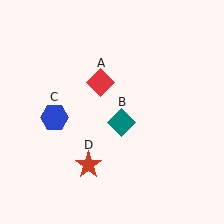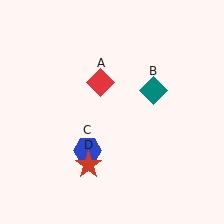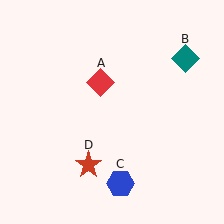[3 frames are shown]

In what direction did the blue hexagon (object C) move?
The blue hexagon (object C) moved down and to the right.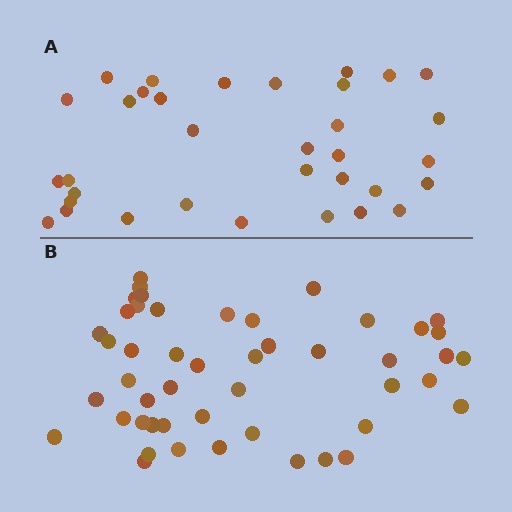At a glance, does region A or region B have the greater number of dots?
Region B (the bottom region) has more dots.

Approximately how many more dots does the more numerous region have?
Region B has approximately 15 more dots than region A.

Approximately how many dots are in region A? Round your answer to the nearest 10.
About 30 dots. (The exact count is 34, which rounds to 30.)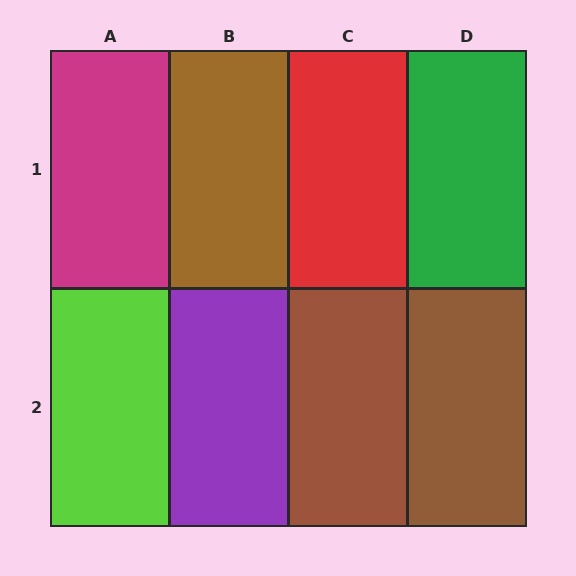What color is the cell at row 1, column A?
Magenta.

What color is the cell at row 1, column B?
Brown.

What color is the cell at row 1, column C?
Red.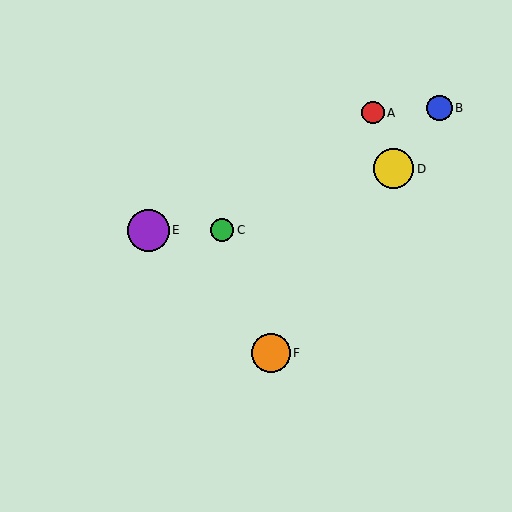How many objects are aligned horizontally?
2 objects (C, E) are aligned horizontally.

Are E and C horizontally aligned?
Yes, both are at y≈230.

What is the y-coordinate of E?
Object E is at y≈230.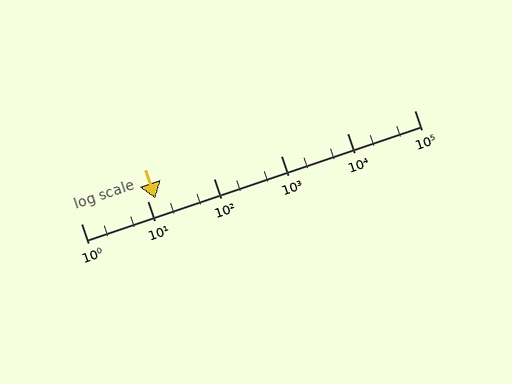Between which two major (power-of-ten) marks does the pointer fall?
The pointer is between 10 and 100.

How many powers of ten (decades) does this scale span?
The scale spans 5 decades, from 1 to 100000.